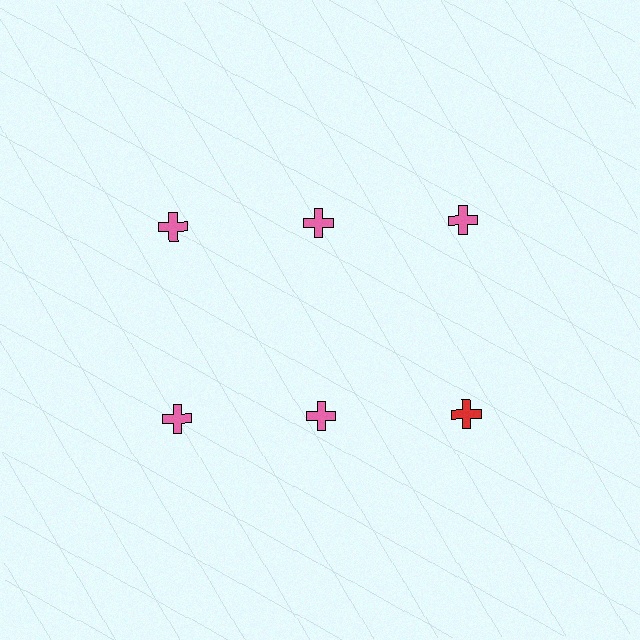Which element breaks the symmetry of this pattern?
The red cross in the second row, center column breaks the symmetry. All other shapes are pink crosses.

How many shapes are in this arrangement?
There are 6 shapes arranged in a grid pattern.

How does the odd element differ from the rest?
It has a different color: red instead of pink.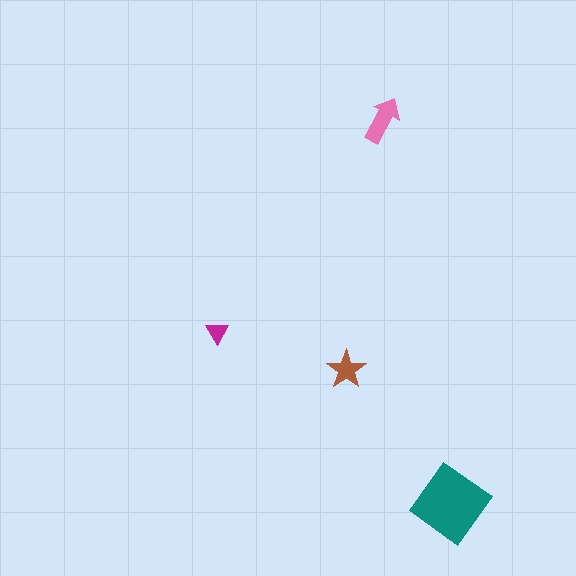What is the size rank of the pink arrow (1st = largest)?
2nd.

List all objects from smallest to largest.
The magenta triangle, the brown star, the pink arrow, the teal diamond.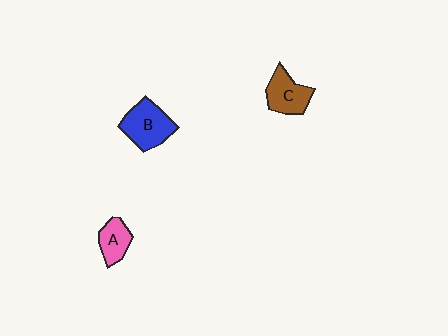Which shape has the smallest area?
Shape A (pink).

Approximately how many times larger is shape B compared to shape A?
Approximately 1.6 times.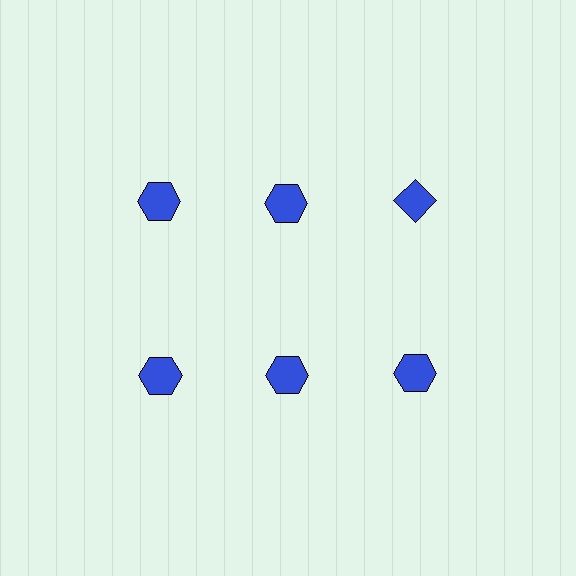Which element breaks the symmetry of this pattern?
The blue diamond in the top row, center column breaks the symmetry. All other shapes are blue hexagons.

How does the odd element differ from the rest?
It has a different shape: diamond instead of hexagon.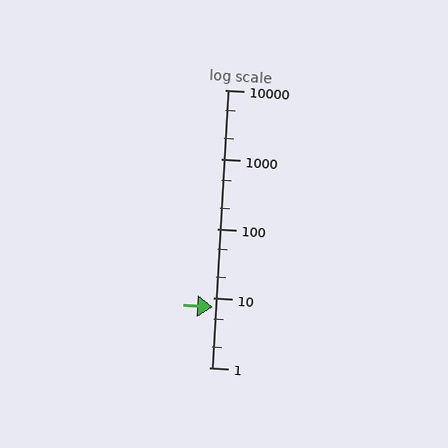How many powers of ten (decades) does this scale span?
The scale spans 4 decades, from 1 to 10000.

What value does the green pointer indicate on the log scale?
The pointer indicates approximately 7.5.